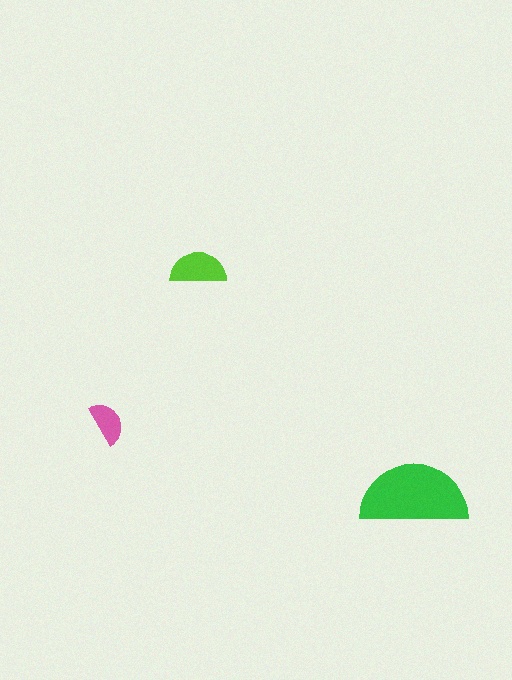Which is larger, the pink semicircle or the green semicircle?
The green one.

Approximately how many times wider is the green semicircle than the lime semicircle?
About 2 times wider.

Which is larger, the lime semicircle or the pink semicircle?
The lime one.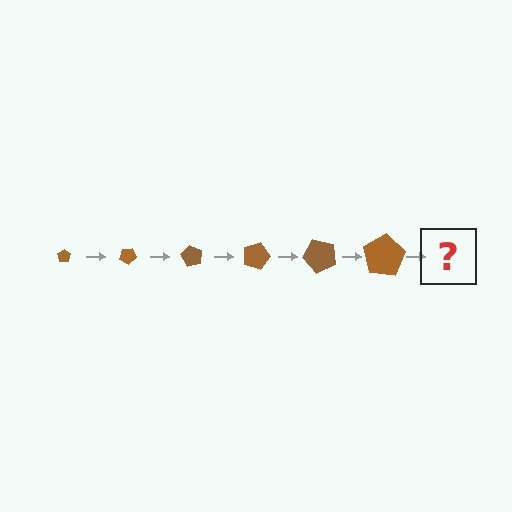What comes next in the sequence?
The next element should be a pentagon, larger than the previous one and rotated 180 degrees from the start.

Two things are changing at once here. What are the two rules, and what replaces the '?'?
The two rules are that the pentagon grows larger each step and it rotates 30 degrees each step. The '?' should be a pentagon, larger than the previous one and rotated 180 degrees from the start.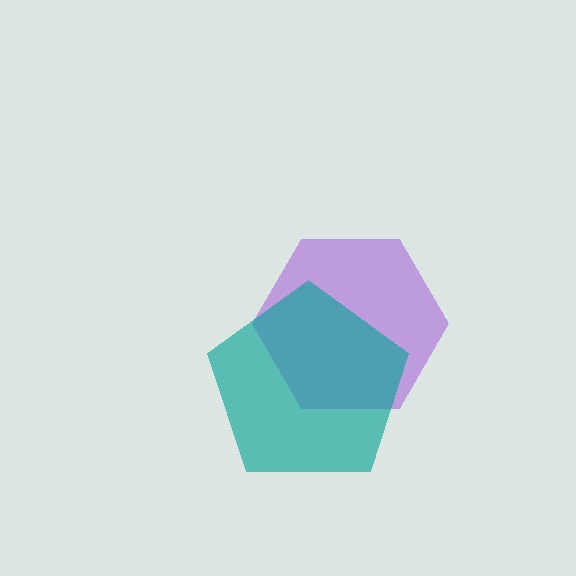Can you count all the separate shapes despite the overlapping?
Yes, there are 2 separate shapes.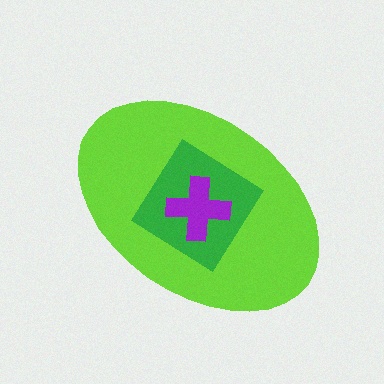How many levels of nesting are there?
3.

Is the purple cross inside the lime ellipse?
Yes.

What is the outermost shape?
The lime ellipse.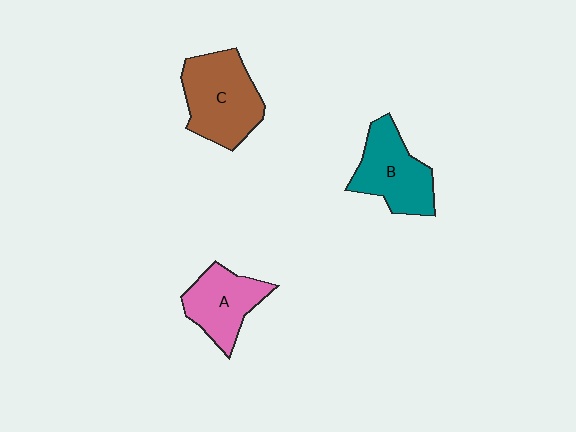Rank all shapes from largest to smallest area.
From largest to smallest: C (brown), B (teal), A (pink).